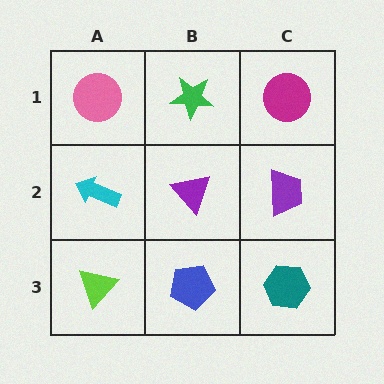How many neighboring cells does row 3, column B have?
3.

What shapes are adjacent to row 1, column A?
A cyan arrow (row 2, column A), a green star (row 1, column B).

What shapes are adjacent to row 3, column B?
A purple triangle (row 2, column B), a lime triangle (row 3, column A), a teal hexagon (row 3, column C).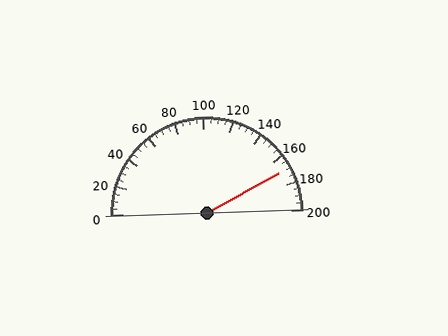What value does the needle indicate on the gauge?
The needle indicates approximately 170.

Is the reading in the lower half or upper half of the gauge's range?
The reading is in the upper half of the range (0 to 200).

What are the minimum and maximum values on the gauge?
The gauge ranges from 0 to 200.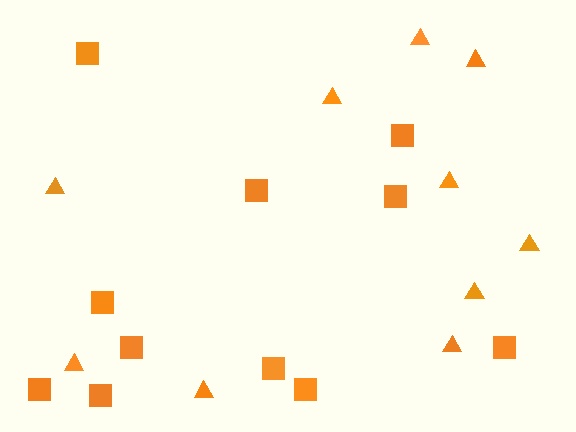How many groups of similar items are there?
There are 2 groups: one group of squares (11) and one group of triangles (10).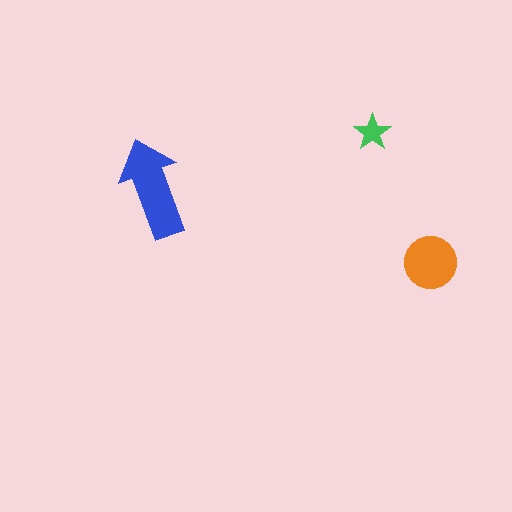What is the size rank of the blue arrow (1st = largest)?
1st.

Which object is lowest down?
The orange circle is bottommost.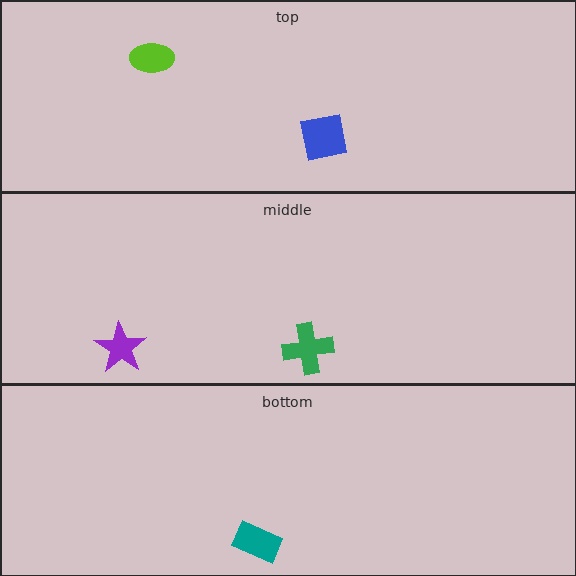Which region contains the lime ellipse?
The top region.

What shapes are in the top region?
The blue square, the lime ellipse.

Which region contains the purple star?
The middle region.